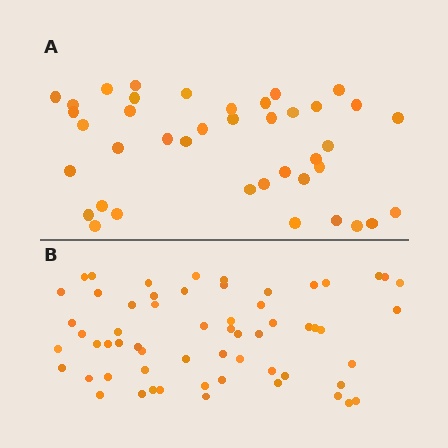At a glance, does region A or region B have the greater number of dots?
Region B (the bottom region) has more dots.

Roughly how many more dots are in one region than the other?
Region B has approximately 20 more dots than region A.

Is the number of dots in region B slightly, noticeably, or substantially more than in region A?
Region B has substantially more. The ratio is roughly 1.5 to 1.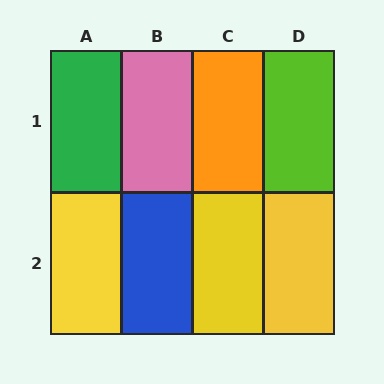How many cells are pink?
1 cell is pink.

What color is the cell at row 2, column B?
Blue.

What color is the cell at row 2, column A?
Yellow.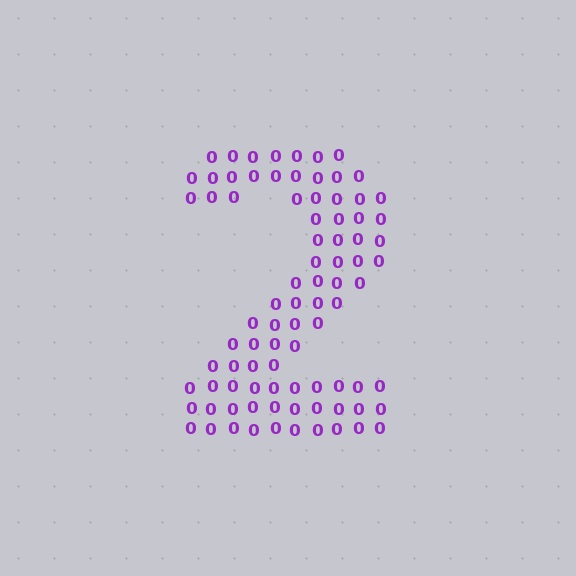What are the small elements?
The small elements are digit 0's.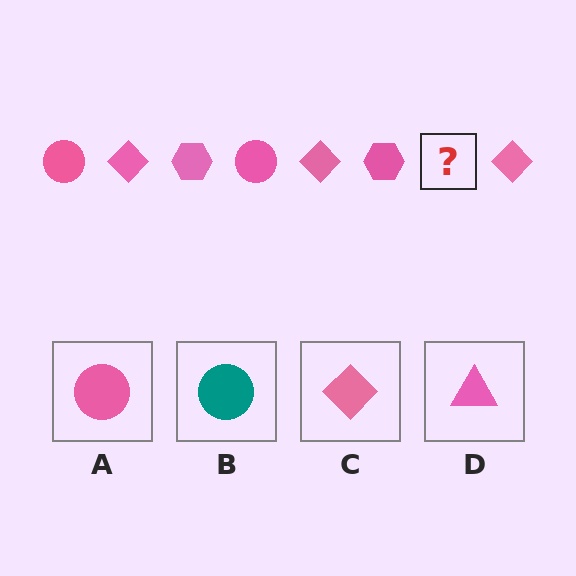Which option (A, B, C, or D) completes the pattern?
A.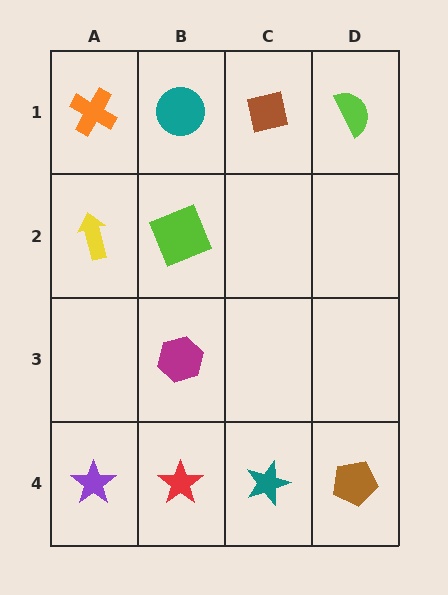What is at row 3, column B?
A magenta hexagon.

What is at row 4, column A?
A purple star.